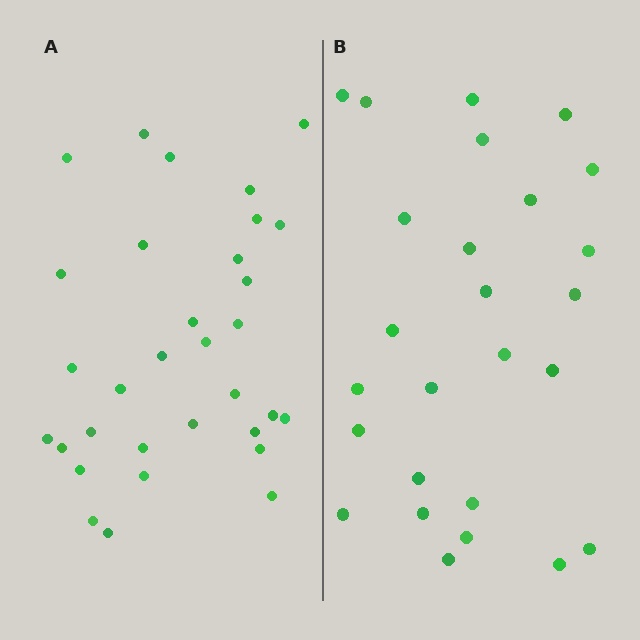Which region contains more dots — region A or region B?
Region A (the left region) has more dots.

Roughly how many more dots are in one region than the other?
Region A has about 6 more dots than region B.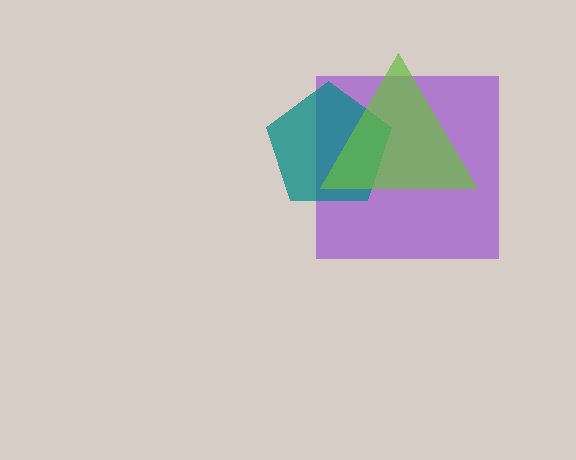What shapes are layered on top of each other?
The layered shapes are: a purple square, a teal pentagon, a lime triangle.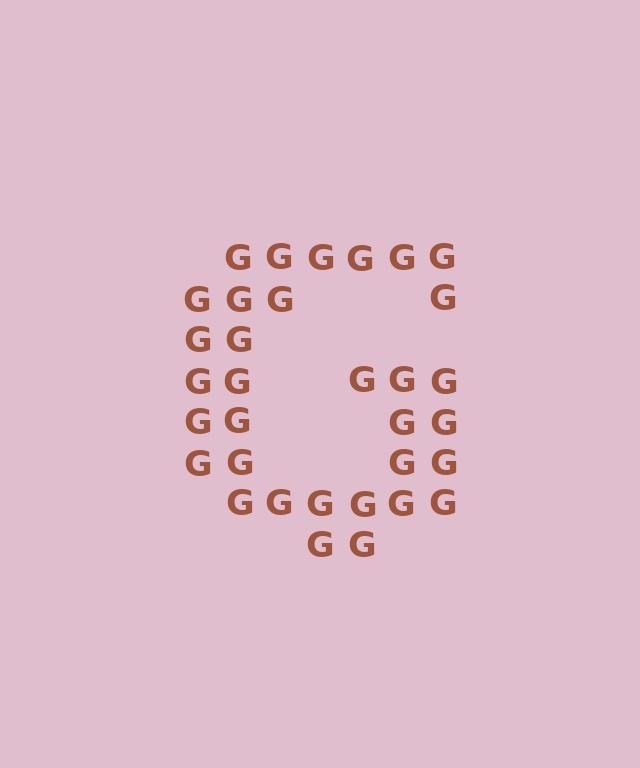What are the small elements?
The small elements are letter G's.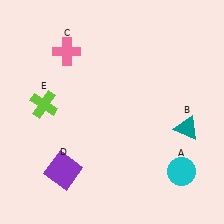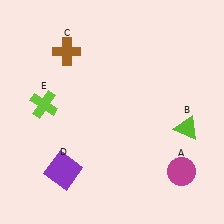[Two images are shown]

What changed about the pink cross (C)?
In Image 1, C is pink. In Image 2, it changed to brown.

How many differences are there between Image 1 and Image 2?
There are 3 differences between the two images.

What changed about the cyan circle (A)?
In Image 1, A is cyan. In Image 2, it changed to magenta.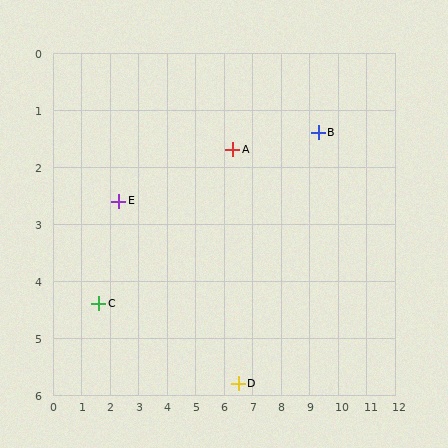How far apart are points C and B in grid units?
Points C and B are about 8.3 grid units apart.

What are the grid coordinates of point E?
Point E is at approximately (2.3, 2.6).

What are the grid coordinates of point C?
Point C is at approximately (1.6, 4.4).